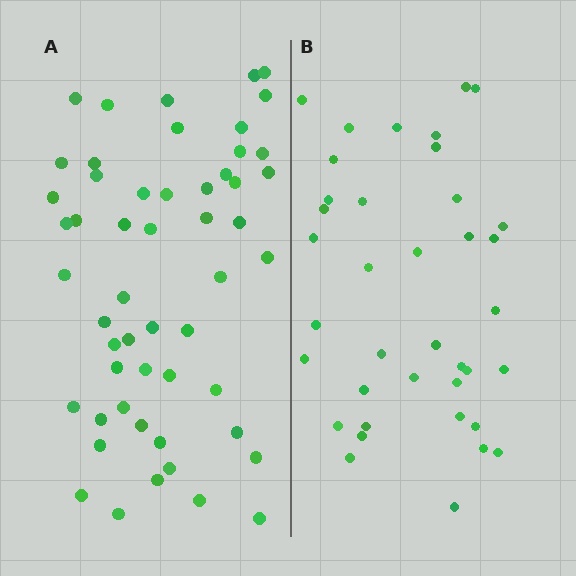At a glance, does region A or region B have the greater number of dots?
Region A (the left region) has more dots.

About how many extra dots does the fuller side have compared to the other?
Region A has approximately 15 more dots than region B.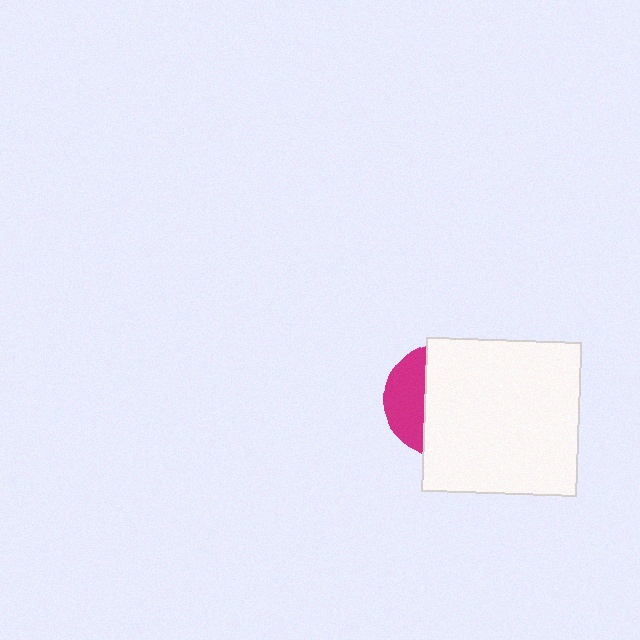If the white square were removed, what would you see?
You would see the complete magenta circle.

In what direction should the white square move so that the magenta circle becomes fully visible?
The white square should move right. That is the shortest direction to clear the overlap and leave the magenta circle fully visible.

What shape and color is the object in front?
The object in front is a white square.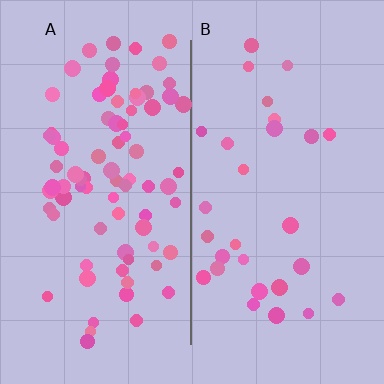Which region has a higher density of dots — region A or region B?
A (the left).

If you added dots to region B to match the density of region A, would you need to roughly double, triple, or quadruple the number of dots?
Approximately triple.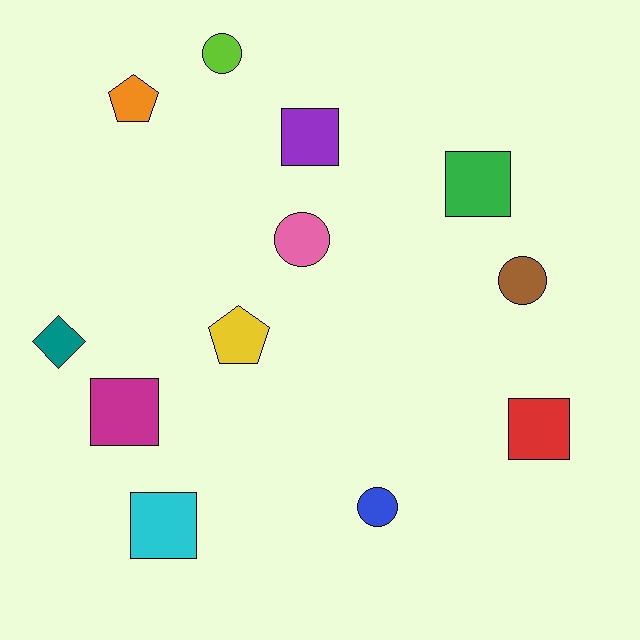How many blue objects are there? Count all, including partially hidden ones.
There is 1 blue object.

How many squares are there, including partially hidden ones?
There are 5 squares.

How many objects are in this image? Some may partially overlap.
There are 12 objects.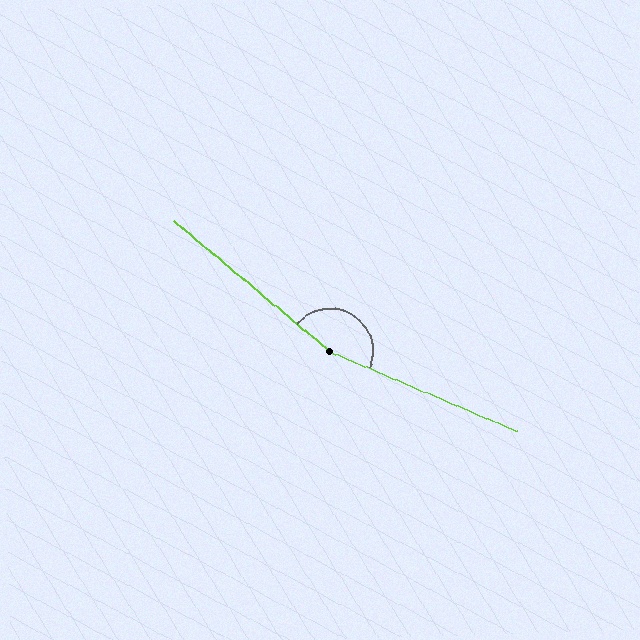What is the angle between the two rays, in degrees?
Approximately 163 degrees.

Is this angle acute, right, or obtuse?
It is obtuse.